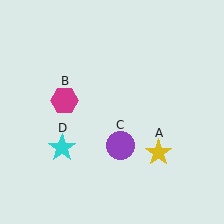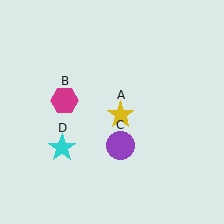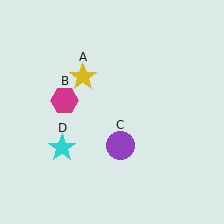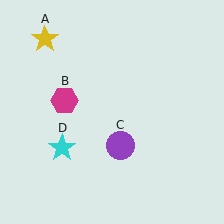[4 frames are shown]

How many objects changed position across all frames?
1 object changed position: yellow star (object A).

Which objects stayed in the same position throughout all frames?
Magenta hexagon (object B) and purple circle (object C) and cyan star (object D) remained stationary.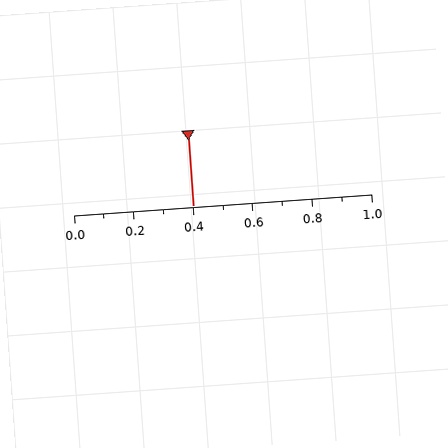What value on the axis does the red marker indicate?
The marker indicates approximately 0.4.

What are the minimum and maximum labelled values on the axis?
The axis runs from 0.0 to 1.0.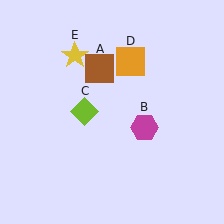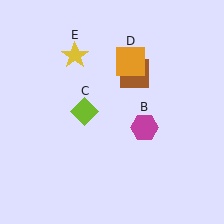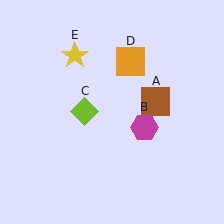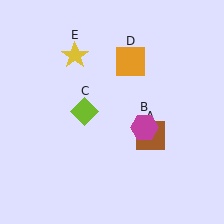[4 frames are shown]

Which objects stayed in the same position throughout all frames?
Magenta hexagon (object B) and lime diamond (object C) and orange square (object D) and yellow star (object E) remained stationary.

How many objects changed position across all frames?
1 object changed position: brown square (object A).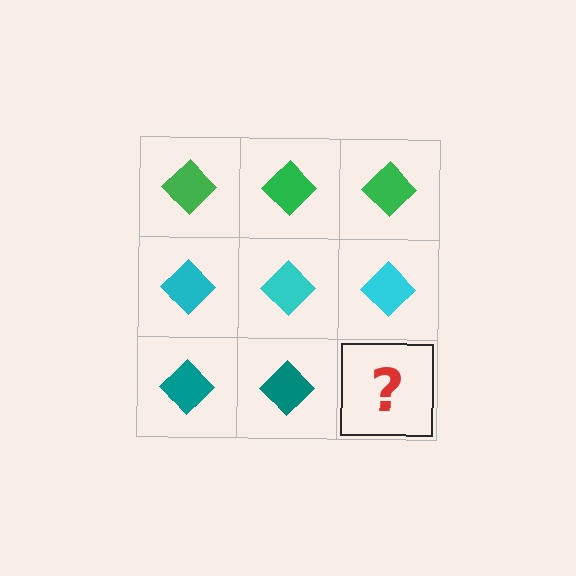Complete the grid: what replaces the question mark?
The question mark should be replaced with a teal diamond.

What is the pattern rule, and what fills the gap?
The rule is that each row has a consistent color. The gap should be filled with a teal diamond.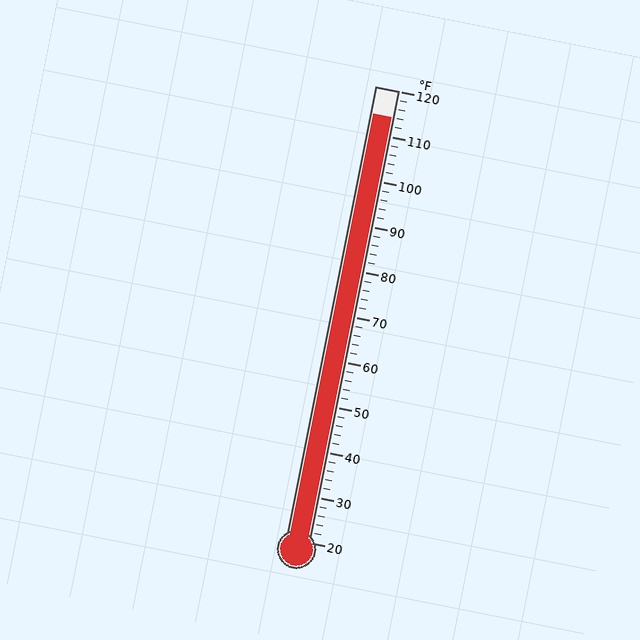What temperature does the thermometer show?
The thermometer shows approximately 114°F.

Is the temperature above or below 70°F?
The temperature is above 70°F.